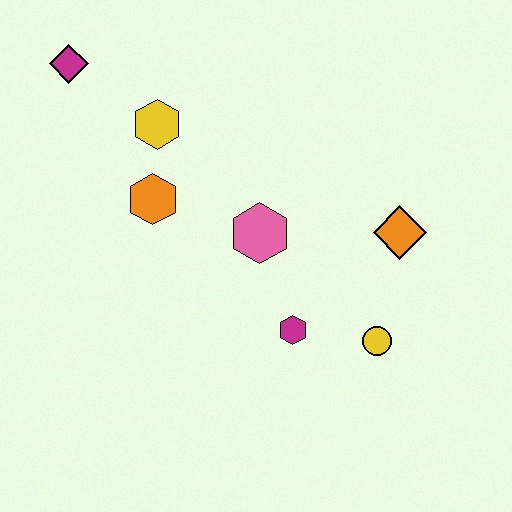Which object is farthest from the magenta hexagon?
The magenta diamond is farthest from the magenta hexagon.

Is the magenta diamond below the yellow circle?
No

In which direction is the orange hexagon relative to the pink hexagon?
The orange hexagon is to the left of the pink hexagon.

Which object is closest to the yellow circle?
The magenta hexagon is closest to the yellow circle.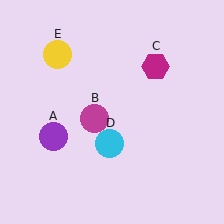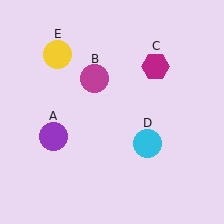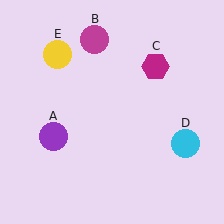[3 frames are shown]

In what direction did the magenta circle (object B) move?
The magenta circle (object B) moved up.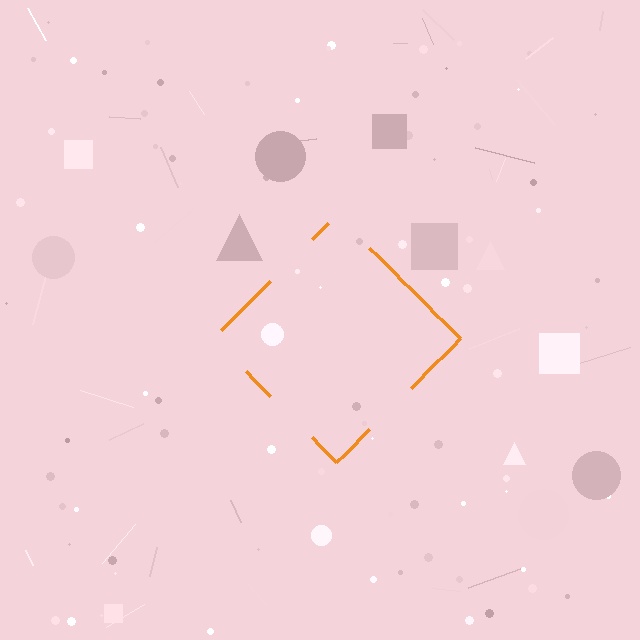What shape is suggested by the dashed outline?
The dashed outline suggests a diamond.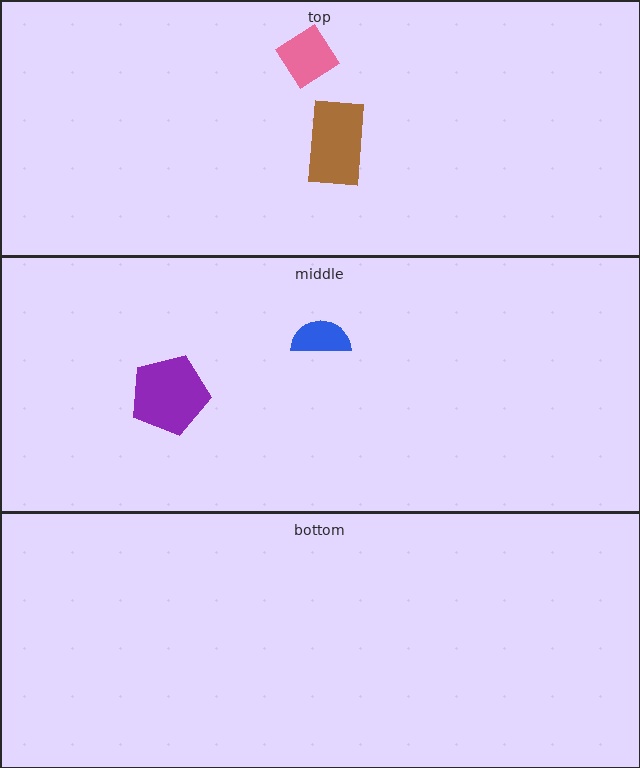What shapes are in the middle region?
The purple pentagon, the blue semicircle.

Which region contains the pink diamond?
The top region.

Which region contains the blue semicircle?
The middle region.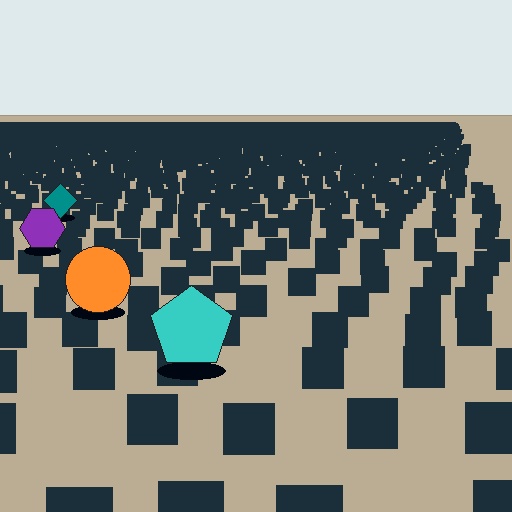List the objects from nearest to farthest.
From nearest to farthest: the cyan pentagon, the orange circle, the purple hexagon, the teal diamond.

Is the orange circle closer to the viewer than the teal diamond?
Yes. The orange circle is closer — you can tell from the texture gradient: the ground texture is coarser near it.